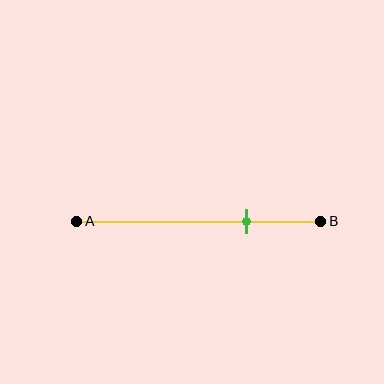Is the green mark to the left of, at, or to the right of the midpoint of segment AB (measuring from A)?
The green mark is to the right of the midpoint of segment AB.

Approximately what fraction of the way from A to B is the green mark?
The green mark is approximately 70% of the way from A to B.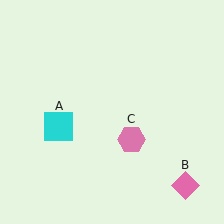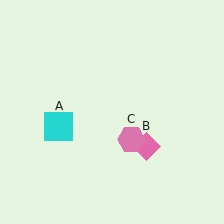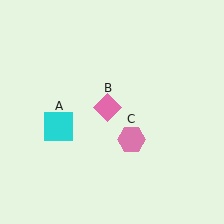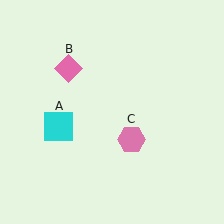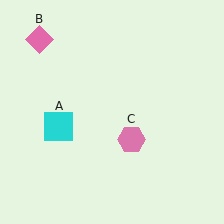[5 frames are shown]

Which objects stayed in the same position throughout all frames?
Cyan square (object A) and pink hexagon (object C) remained stationary.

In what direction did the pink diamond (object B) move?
The pink diamond (object B) moved up and to the left.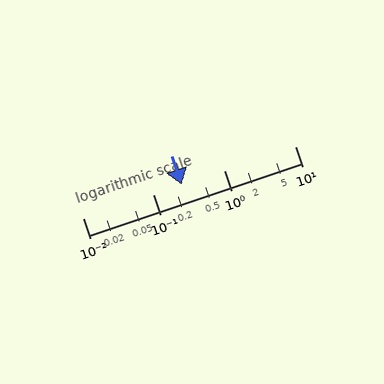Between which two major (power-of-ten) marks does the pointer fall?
The pointer is between 0.1 and 1.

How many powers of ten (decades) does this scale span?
The scale spans 3 decades, from 0.01 to 10.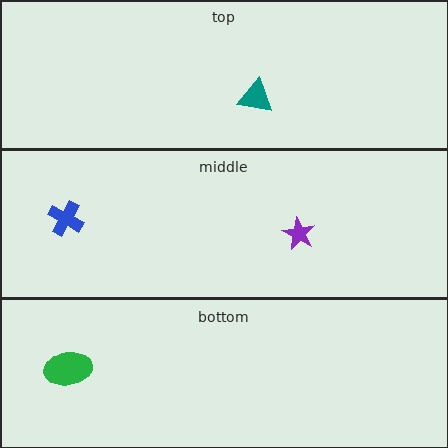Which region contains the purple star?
The middle region.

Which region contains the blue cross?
The middle region.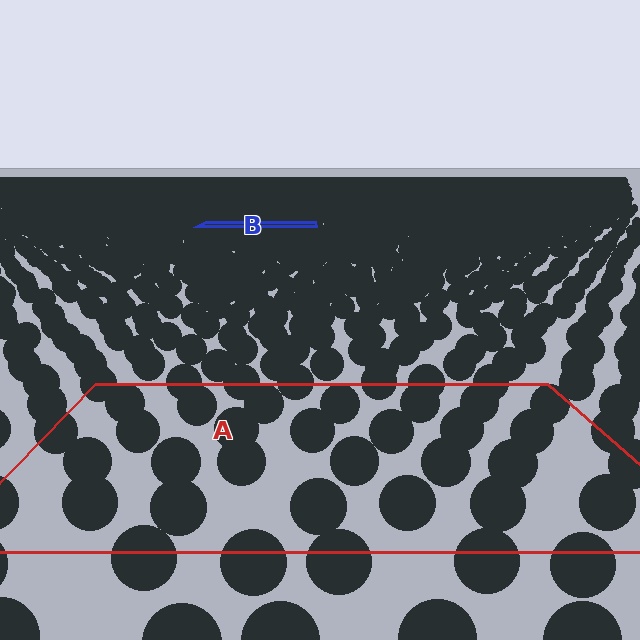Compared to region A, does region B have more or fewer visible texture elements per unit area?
Region B has more texture elements per unit area — they are packed more densely because it is farther away.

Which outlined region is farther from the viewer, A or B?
Region B is farther from the viewer — the texture elements inside it appear smaller and more densely packed.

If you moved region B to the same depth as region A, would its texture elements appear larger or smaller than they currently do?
They would appear larger. At a closer depth, the same texture elements are projected at a bigger on-screen size.